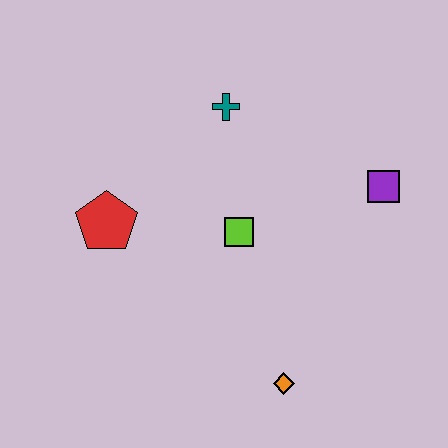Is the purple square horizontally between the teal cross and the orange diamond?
No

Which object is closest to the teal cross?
The lime square is closest to the teal cross.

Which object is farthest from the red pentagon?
The purple square is farthest from the red pentagon.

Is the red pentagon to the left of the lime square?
Yes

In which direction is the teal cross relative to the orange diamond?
The teal cross is above the orange diamond.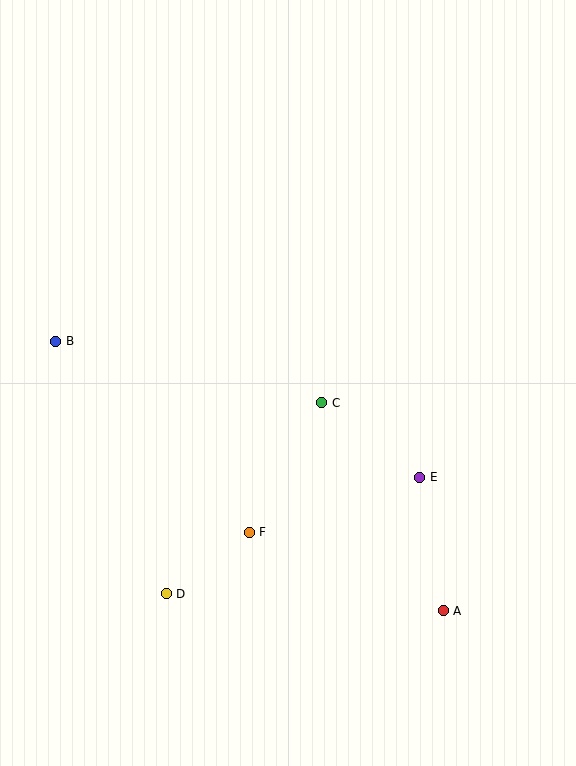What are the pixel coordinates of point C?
Point C is at (322, 403).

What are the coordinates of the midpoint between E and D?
The midpoint between E and D is at (293, 536).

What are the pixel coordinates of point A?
Point A is at (443, 611).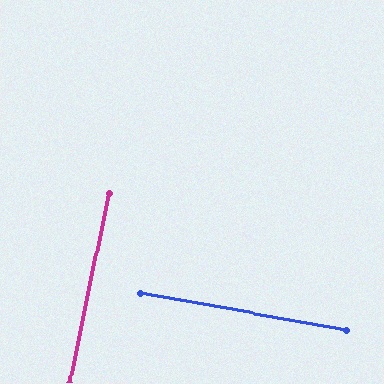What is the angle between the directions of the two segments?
Approximately 89 degrees.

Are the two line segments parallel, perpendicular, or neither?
Perpendicular — they meet at approximately 89°.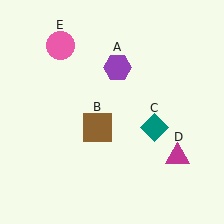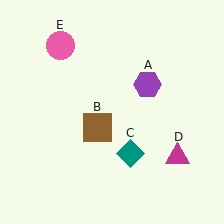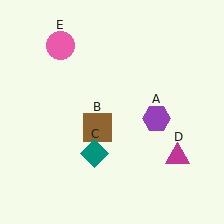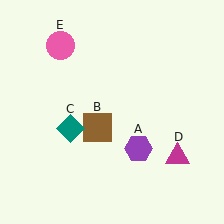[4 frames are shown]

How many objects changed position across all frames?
2 objects changed position: purple hexagon (object A), teal diamond (object C).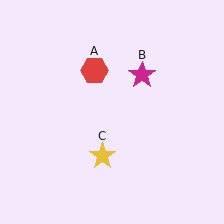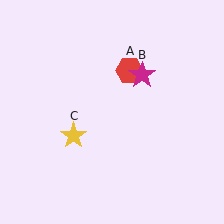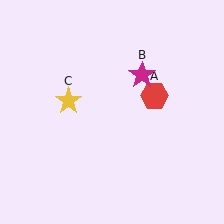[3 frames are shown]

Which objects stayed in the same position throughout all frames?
Magenta star (object B) remained stationary.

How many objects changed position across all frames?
2 objects changed position: red hexagon (object A), yellow star (object C).